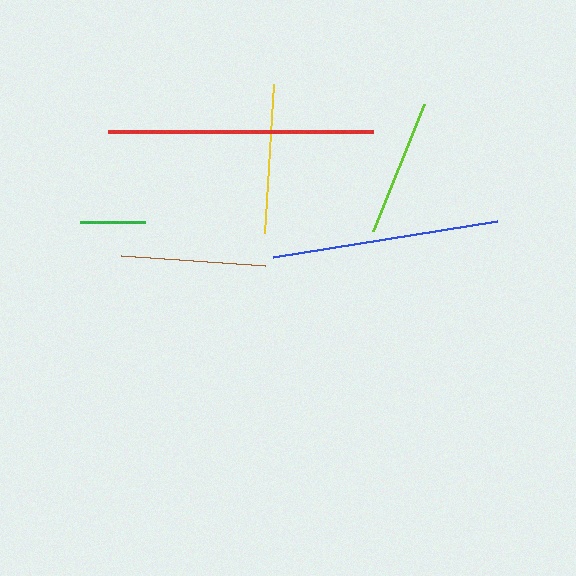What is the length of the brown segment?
The brown segment is approximately 145 pixels long.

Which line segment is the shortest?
The green line is the shortest at approximately 65 pixels.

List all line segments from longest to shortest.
From longest to shortest: red, blue, yellow, brown, lime, green.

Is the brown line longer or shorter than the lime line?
The brown line is longer than the lime line.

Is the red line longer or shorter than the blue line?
The red line is longer than the blue line.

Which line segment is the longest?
The red line is the longest at approximately 265 pixels.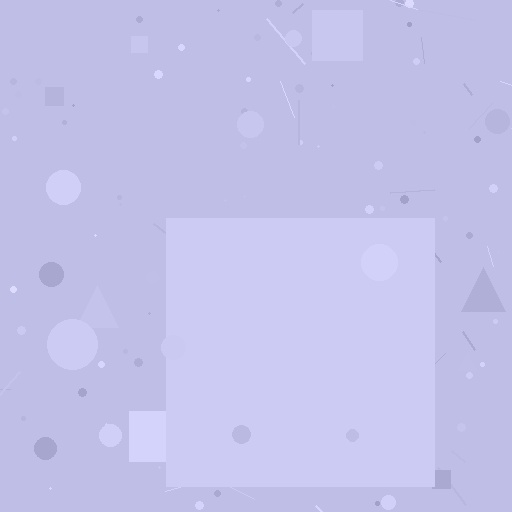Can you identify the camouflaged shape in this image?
The camouflaged shape is a square.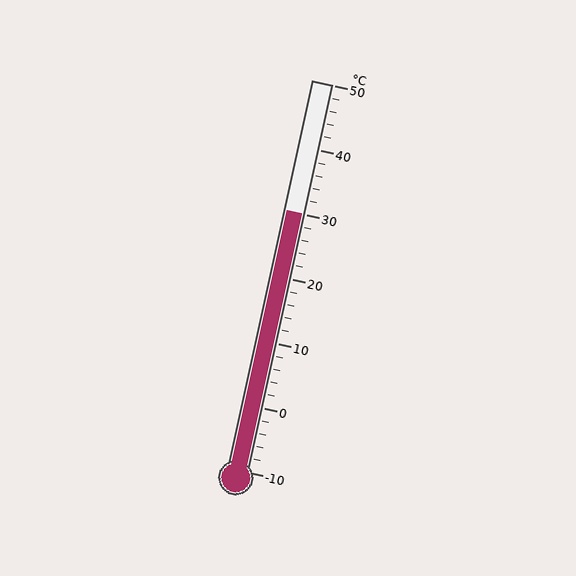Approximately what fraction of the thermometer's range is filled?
The thermometer is filled to approximately 65% of its range.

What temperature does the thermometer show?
The thermometer shows approximately 30°C.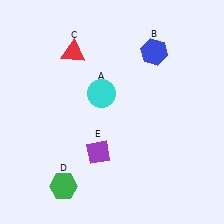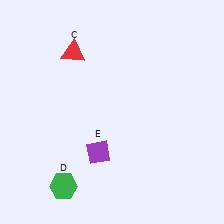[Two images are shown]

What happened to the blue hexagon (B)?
The blue hexagon (B) was removed in Image 2. It was in the top-right area of Image 1.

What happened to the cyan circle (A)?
The cyan circle (A) was removed in Image 2. It was in the top-left area of Image 1.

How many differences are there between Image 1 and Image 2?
There are 2 differences between the two images.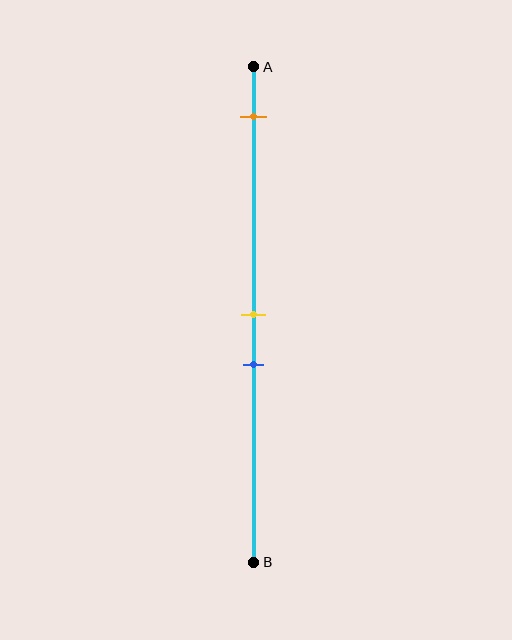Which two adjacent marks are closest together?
The yellow and blue marks are the closest adjacent pair.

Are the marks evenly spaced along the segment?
No, the marks are not evenly spaced.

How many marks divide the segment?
There are 3 marks dividing the segment.